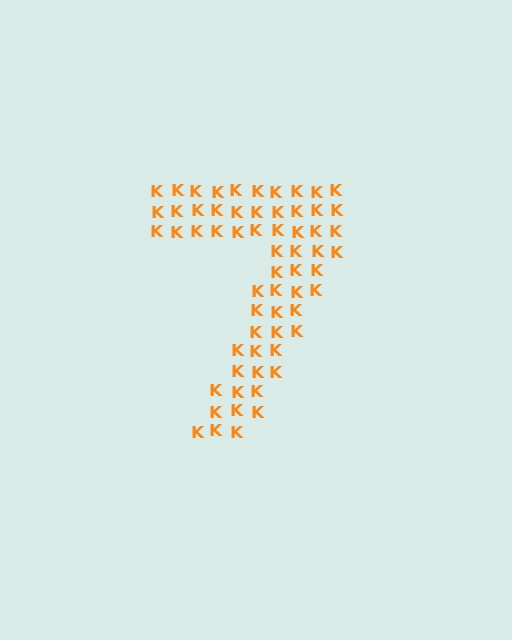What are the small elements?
The small elements are letter K's.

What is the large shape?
The large shape is the digit 7.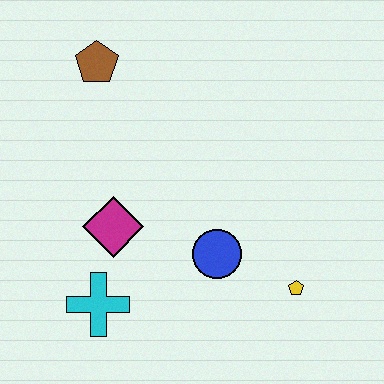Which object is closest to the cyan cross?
The magenta diamond is closest to the cyan cross.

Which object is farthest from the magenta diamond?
The yellow pentagon is farthest from the magenta diamond.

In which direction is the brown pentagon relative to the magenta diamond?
The brown pentagon is above the magenta diamond.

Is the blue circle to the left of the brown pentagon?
No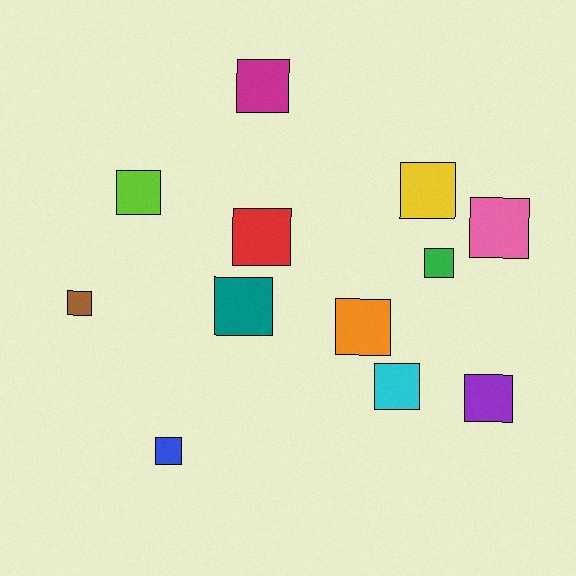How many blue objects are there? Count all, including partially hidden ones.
There is 1 blue object.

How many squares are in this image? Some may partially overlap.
There are 12 squares.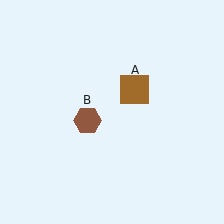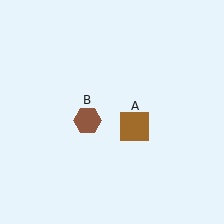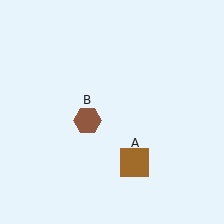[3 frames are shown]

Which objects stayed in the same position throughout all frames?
Brown hexagon (object B) remained stationary.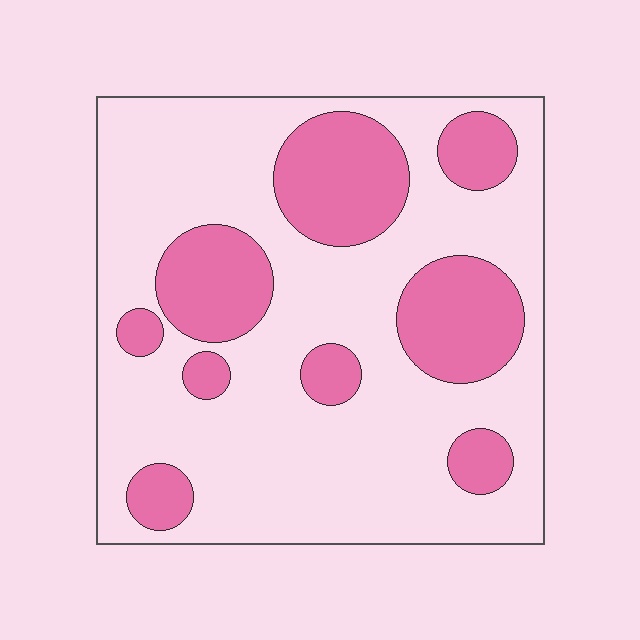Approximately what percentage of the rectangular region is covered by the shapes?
Approximately 30%.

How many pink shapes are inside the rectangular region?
9.